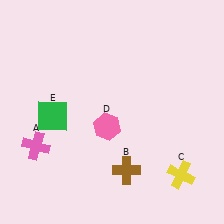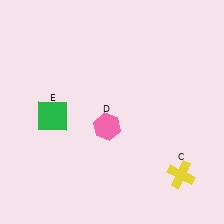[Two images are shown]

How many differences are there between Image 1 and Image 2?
There are 2 differences between the two images.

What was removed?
The brown cross (B), the pink cross (A) were removed in Image 2.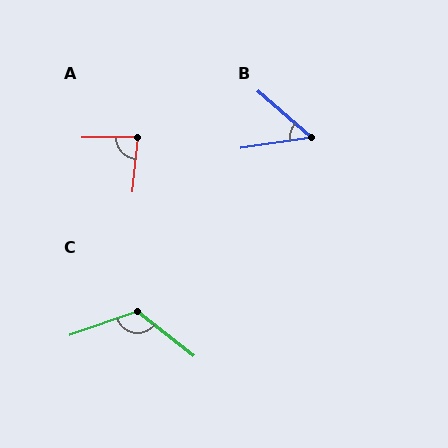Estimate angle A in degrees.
Approximately 84 degrees.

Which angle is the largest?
C, at approximately 122 degrees.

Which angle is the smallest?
B, at approximately 49 degrees.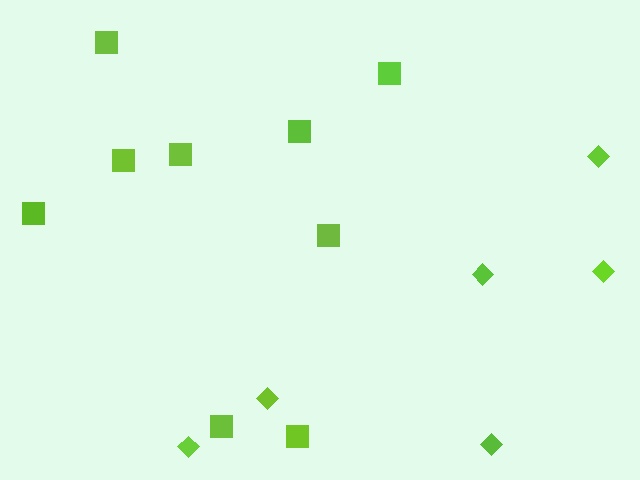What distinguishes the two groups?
There are 2 groups: one group of squares (9) and one group of diamonds (6).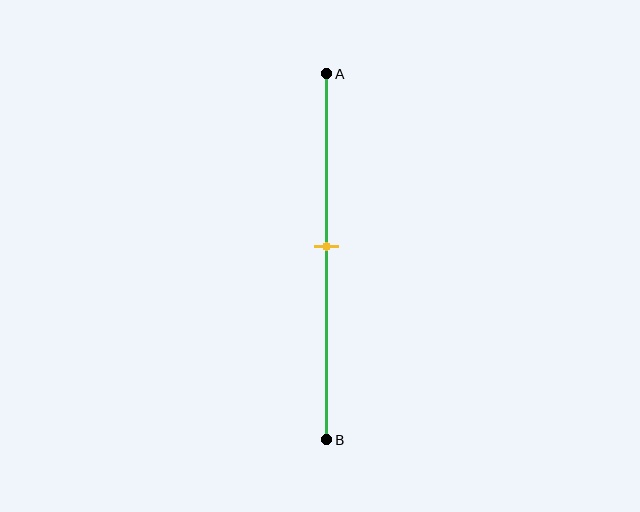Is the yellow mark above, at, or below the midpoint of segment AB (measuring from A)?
The yellow mark is approximately at the midpoint of segment AB.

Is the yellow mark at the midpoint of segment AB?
Yes, the mark is approximately at the midpoint.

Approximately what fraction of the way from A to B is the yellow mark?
The yellow mark is approximately 45% of the way from A to B.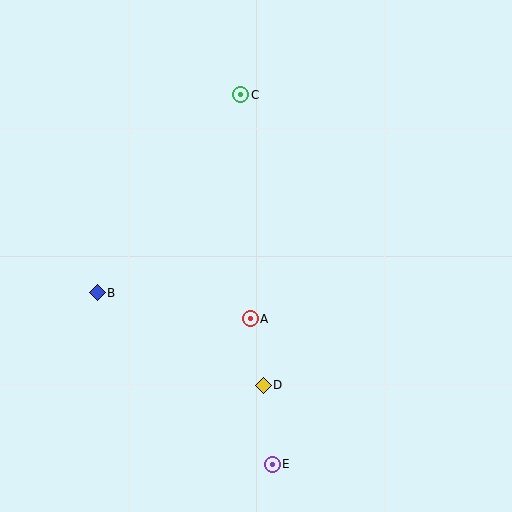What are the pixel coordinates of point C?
Point C is at (241, 95).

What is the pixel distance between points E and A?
The distance between E and A is 147 pixels.